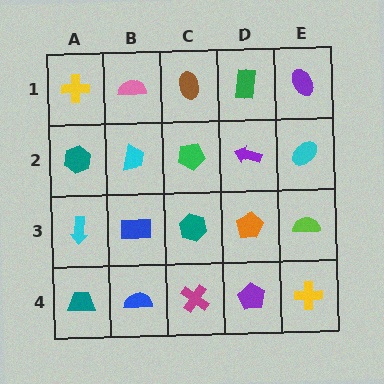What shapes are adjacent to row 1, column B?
A cyan trapezoid (row 2, column B), a yellow cross (row 1, column A), a brown ellipse (row 1, column C).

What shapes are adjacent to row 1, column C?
A green pentagon (row 2, column C), a pink semicircle (row 1, column B), a green rectangle (row 1, column D).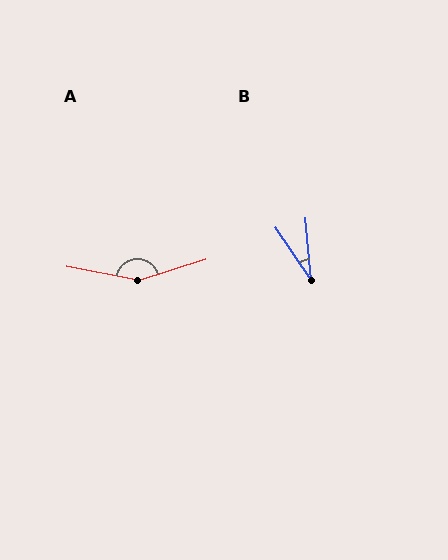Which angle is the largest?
A, at approximately 151 degrees.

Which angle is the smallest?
B, at approximately 29 degrees.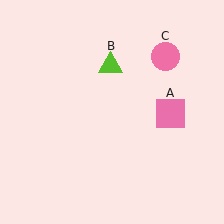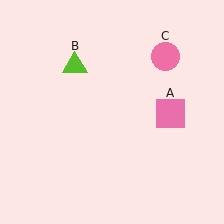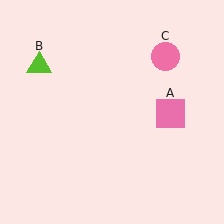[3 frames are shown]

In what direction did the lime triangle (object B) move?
The lime triangle (object B) moved left.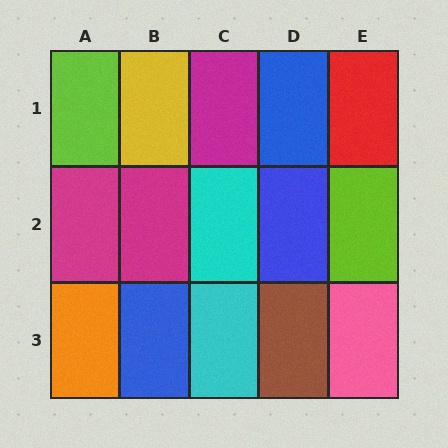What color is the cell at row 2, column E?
Lime.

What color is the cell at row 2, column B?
Magenta.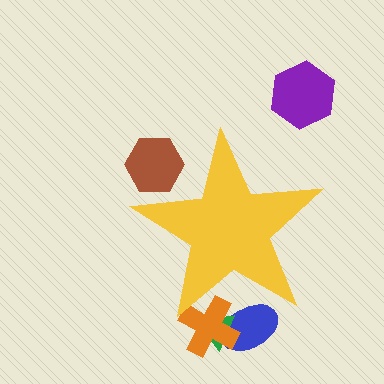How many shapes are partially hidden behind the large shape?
4 shapes are partially hidden.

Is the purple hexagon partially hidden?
No, the purple hexagon is fully visible.